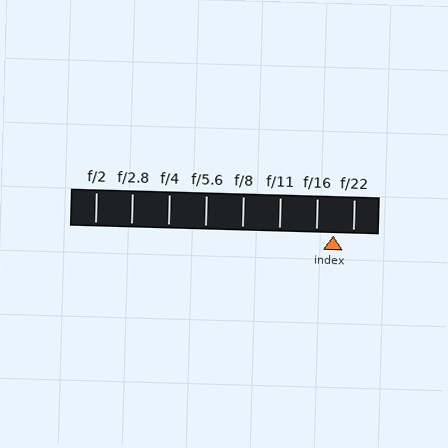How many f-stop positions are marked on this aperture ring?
There are 8 f-stop positions marked.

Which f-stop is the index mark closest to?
The index mark is closest to f/16.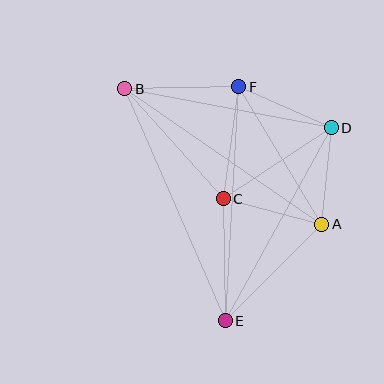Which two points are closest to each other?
Points A and D are closest to each other.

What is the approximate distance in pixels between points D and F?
The distance between D and F is approximately 101 pixels.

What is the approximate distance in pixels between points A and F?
The distance between A and F is approximately 161 pixels.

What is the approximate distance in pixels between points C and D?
The distance between C and D is approximately 129 pixels.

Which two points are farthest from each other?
Points B and E are farthest from each other.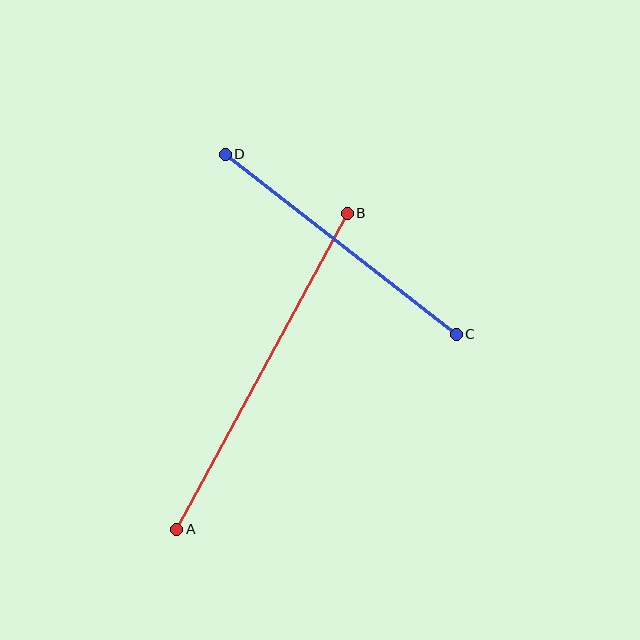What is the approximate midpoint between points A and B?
The midpoint is at approximately (262, 371) pixels.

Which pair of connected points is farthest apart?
Points A and B are farthest apart.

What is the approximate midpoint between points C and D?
The midpoint is at approximately (341, 244) pixels.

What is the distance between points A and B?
The distance is approximately 359 pixels.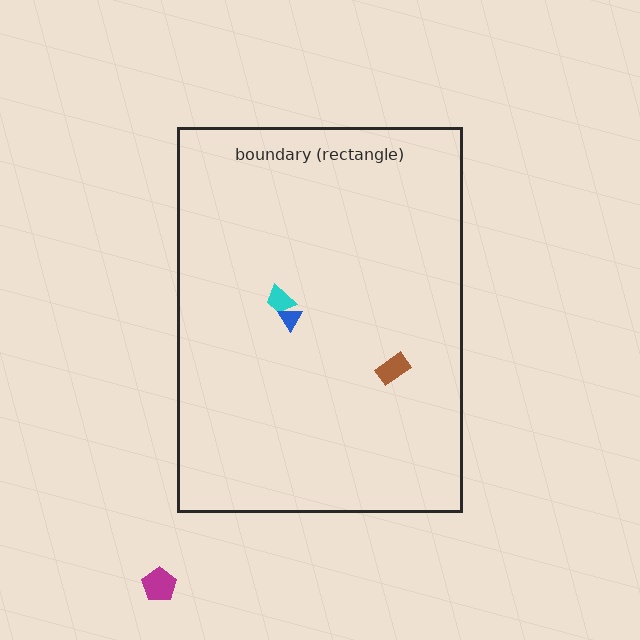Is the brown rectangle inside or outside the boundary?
Inside.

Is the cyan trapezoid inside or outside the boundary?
Inside.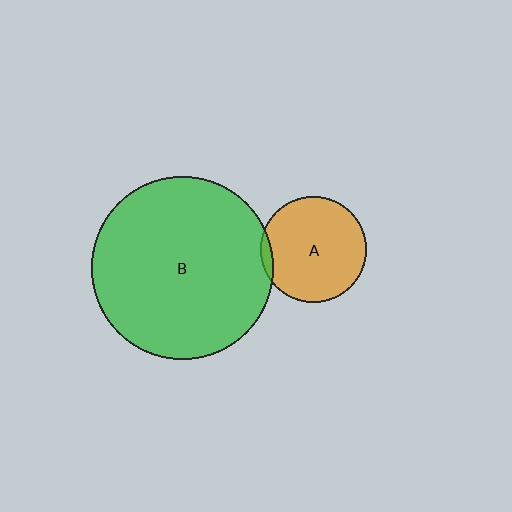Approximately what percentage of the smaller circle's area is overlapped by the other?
Approximately 5%.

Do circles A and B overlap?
Yes.